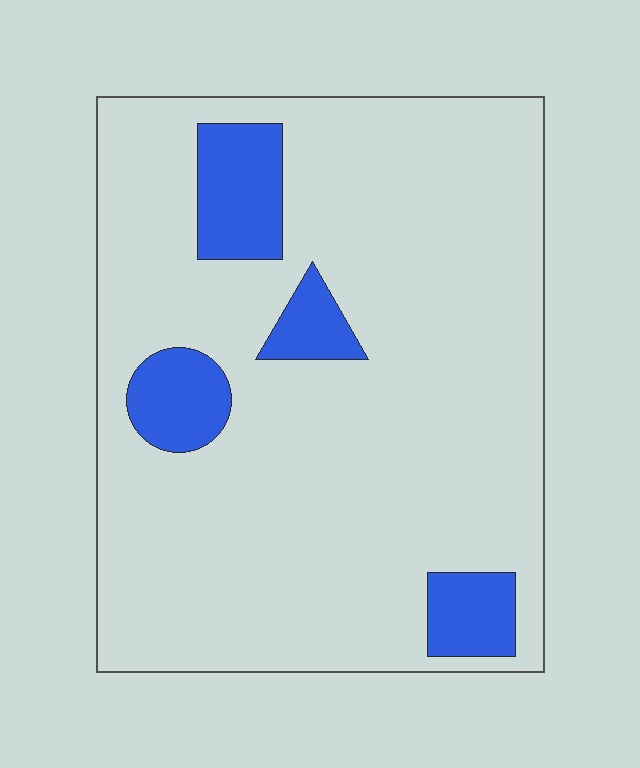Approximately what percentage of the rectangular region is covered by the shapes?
Approximately 15%.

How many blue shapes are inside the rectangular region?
4.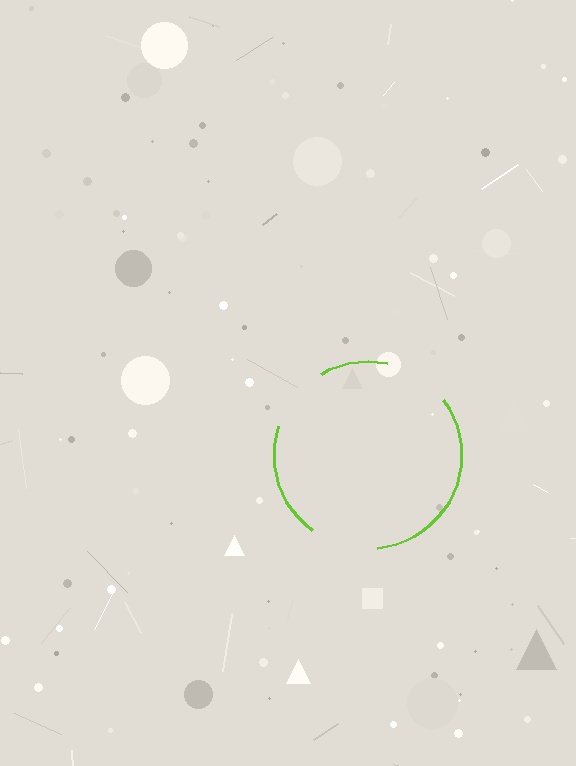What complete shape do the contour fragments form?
The contour fragments form a circle.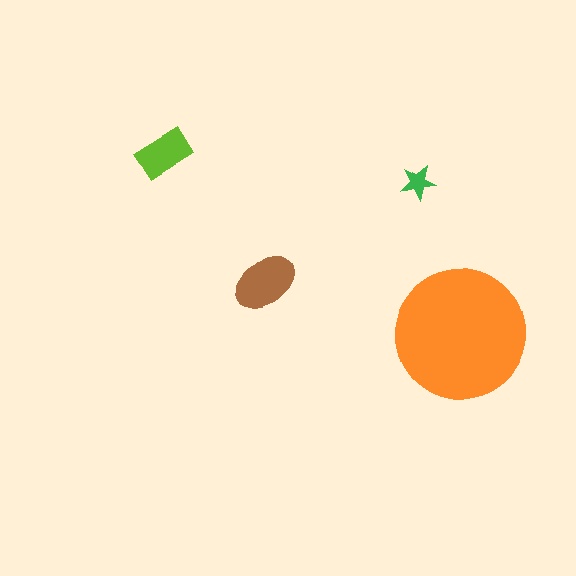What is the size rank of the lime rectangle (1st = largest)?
3rd.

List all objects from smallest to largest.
The green star, the lime rectangle, the brown ellipse, the orange circle.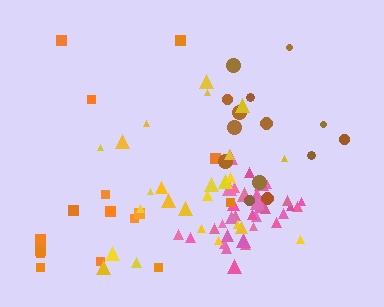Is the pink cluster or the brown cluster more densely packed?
Pink.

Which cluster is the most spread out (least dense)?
Orange.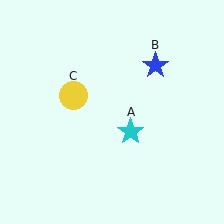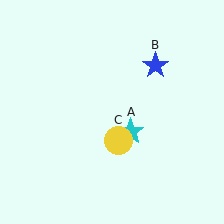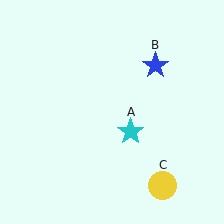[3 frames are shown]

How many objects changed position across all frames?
1 object changed position: yellow circle (object C).